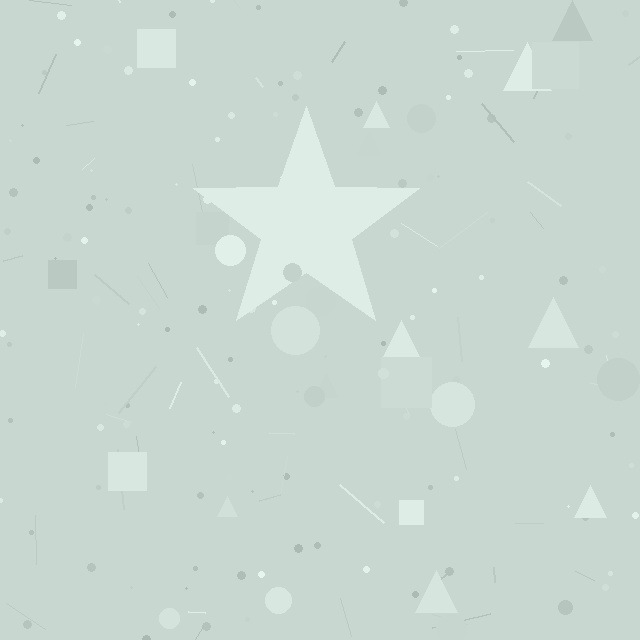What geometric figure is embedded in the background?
A star is embedded in the background.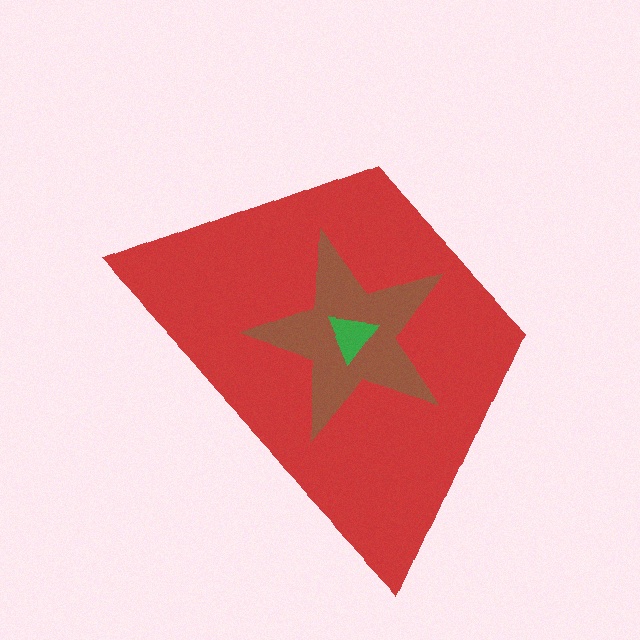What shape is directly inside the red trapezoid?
The brown star.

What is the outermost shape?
The red trapezoid.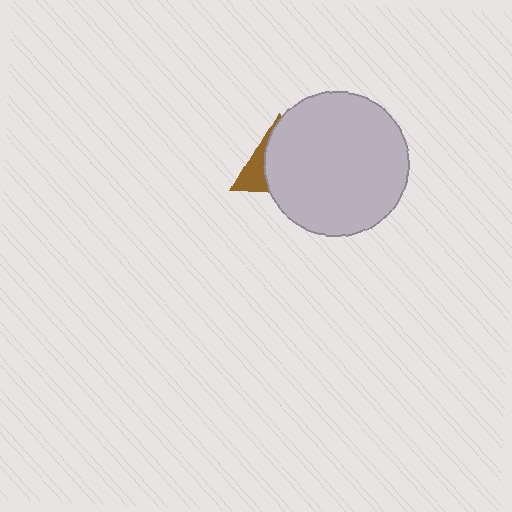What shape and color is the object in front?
The object in front is a light gray circle.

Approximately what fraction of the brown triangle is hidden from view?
Roughly 70% of the brown triangle is hidden behind the light gray circle.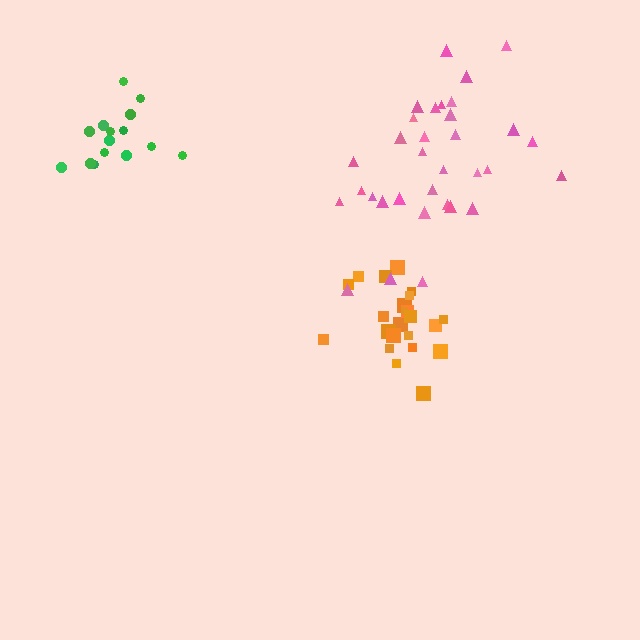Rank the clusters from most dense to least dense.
orange, green, pink.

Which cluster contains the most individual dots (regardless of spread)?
Pink (33).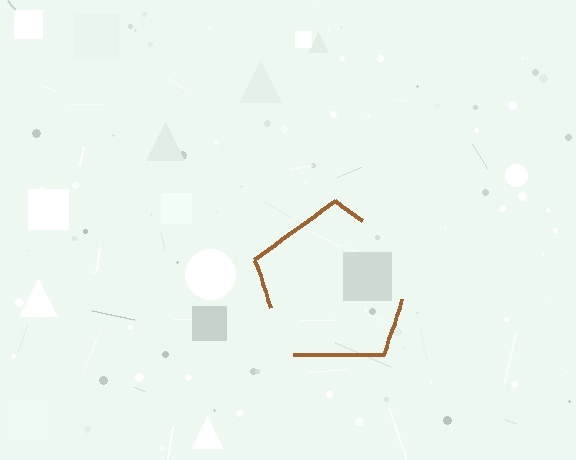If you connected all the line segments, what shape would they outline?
They would outline a pentagon.